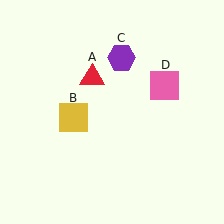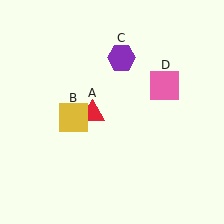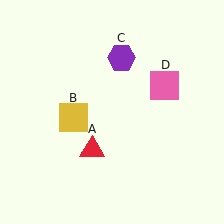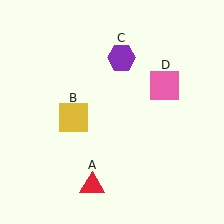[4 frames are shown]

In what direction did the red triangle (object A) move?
The red triangle (object A) moved down.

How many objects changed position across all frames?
1 object changed position: red triangle (object A).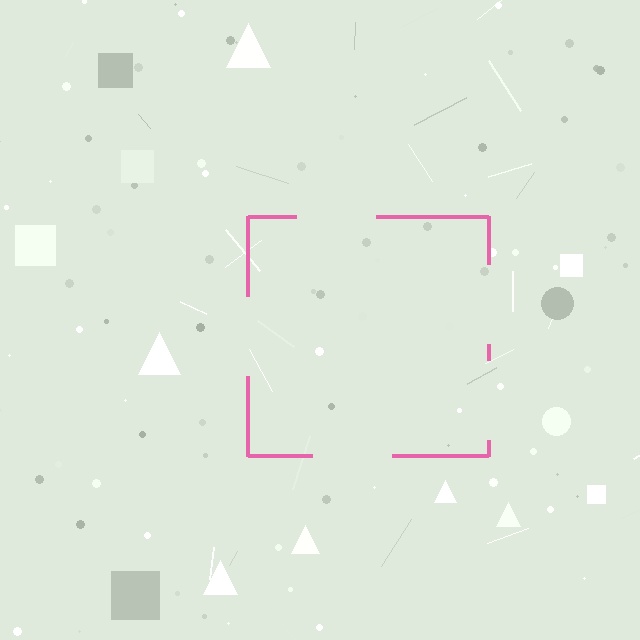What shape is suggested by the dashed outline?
The dashed outline suggests a square.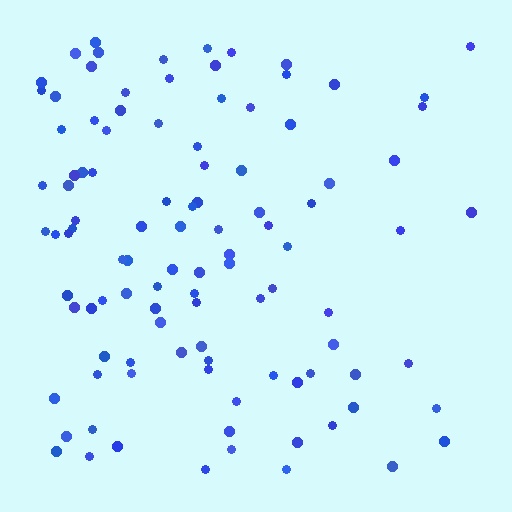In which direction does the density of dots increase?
From right to left, with the left side densest.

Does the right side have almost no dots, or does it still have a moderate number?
Still a moderate number, just noticeably fewer than the left.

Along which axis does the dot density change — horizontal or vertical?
Horizontal.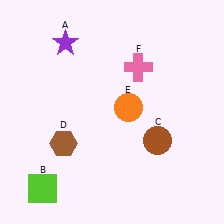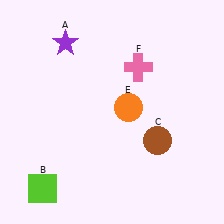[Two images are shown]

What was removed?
The brown hexagon (D) was removed in Image 2.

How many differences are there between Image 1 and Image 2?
There is 1 difference between the two images.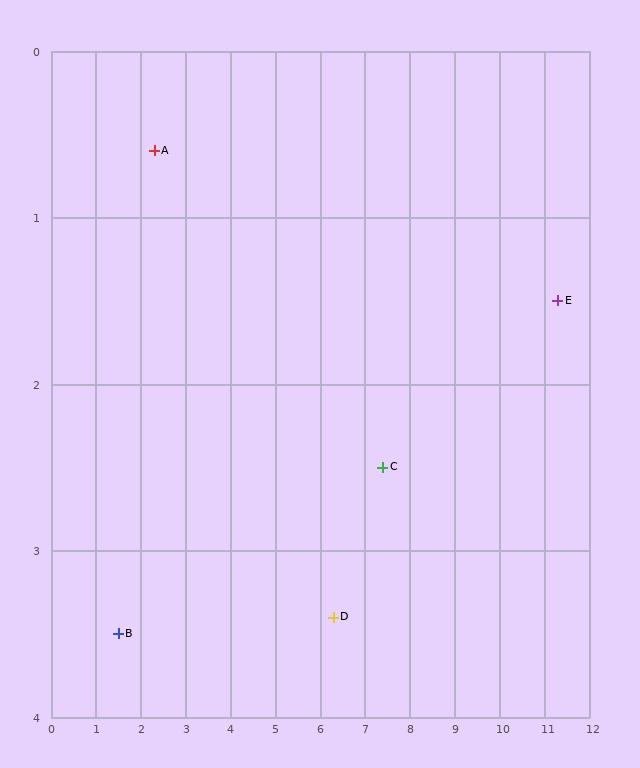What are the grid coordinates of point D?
Point D is at approximately (6.3, 3.4).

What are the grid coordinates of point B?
Point B is at approximately (1.5, 3.5).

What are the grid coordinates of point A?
Point A is at approximately (2.3, 0.6).